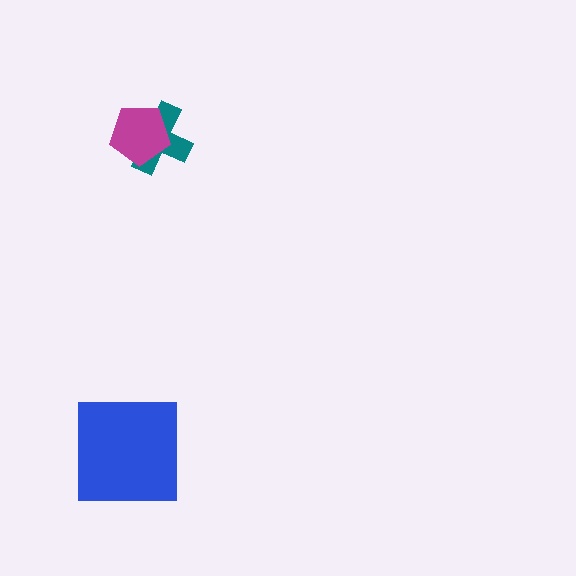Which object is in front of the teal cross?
The magenta pentagon is in front of the teal cross.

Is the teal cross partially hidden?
Yes, it is partially covered by another shape.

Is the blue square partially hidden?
No, no other shape covers it.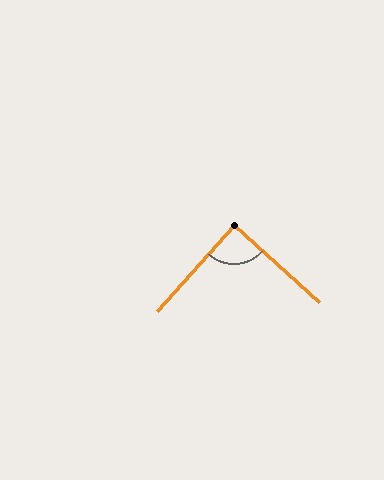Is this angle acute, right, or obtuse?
It is approximately a right angle.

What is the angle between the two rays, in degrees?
Approximately 89 degrees.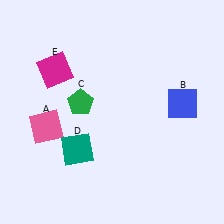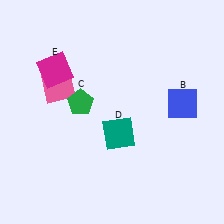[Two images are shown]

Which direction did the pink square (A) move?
The pink square (A) moved up.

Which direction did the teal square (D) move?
The teal square (D) moved right.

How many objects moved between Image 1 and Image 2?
2 objects moved between the two images.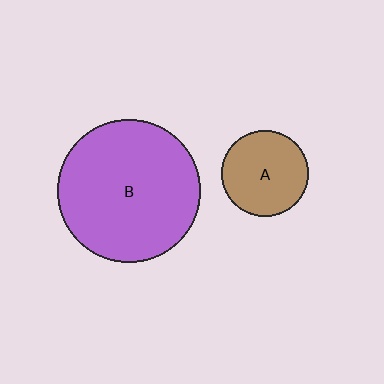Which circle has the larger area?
Circle B (purple).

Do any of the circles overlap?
No, none of the circles overlap.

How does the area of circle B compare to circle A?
Approximately 2.7 times.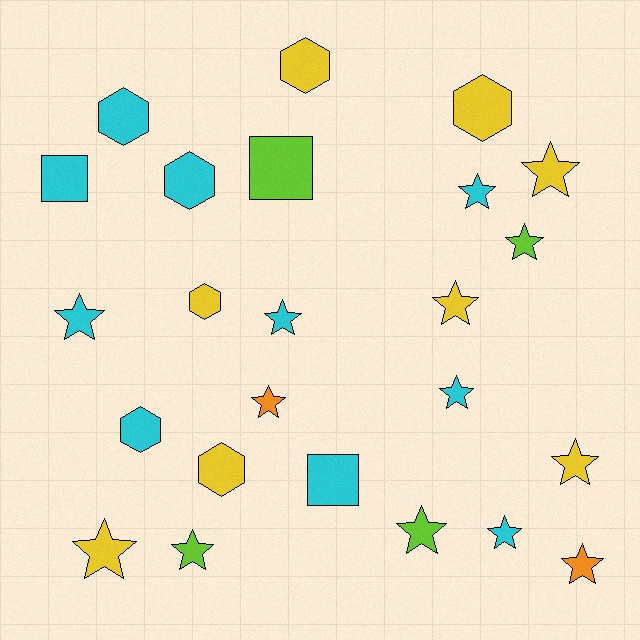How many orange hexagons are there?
There are no orange hexagons.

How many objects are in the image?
There are 24 objects.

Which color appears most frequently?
Cyan, with 10 objects.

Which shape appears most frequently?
Star, with 14 objects.